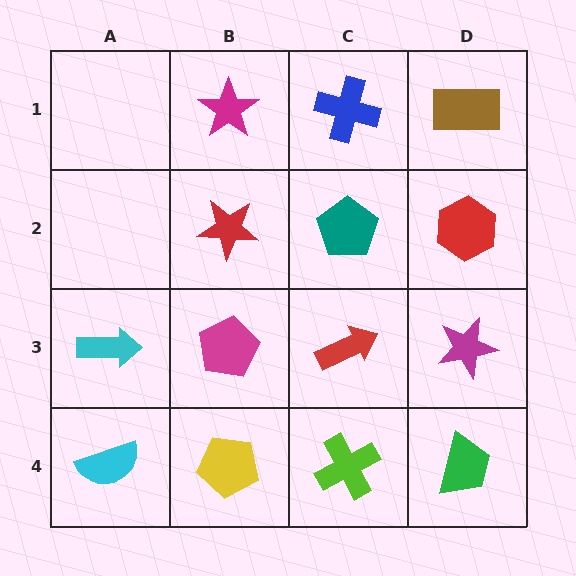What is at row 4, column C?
A lime cross.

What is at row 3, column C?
A red arrow.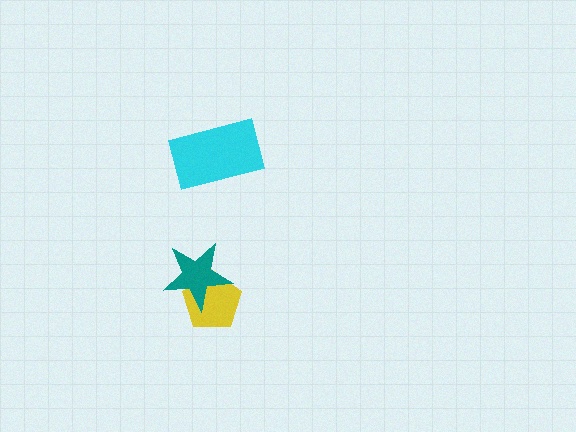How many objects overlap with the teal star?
1 object overlaps with the teal star.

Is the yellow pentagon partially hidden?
Yes, it is partially covered by another shape.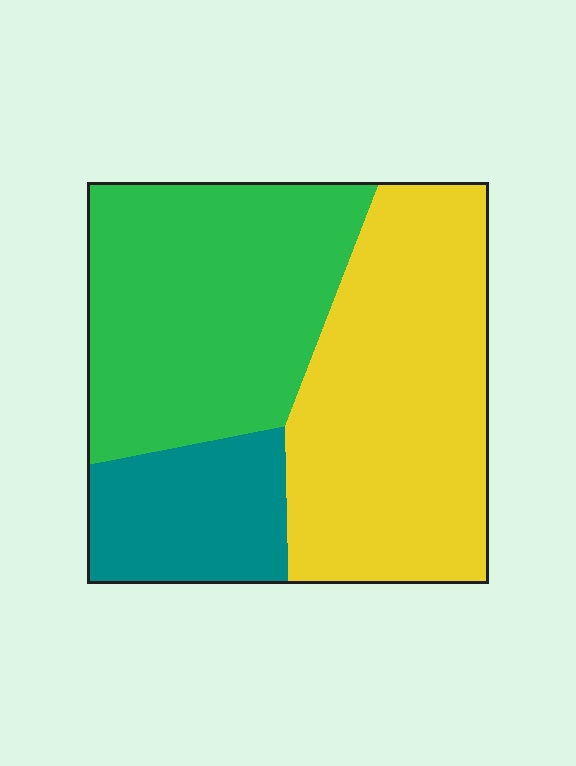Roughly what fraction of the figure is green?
Green takes up about two fifths (2/5) of the figure.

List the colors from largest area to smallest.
From largest to smallest: yellow, green, teal.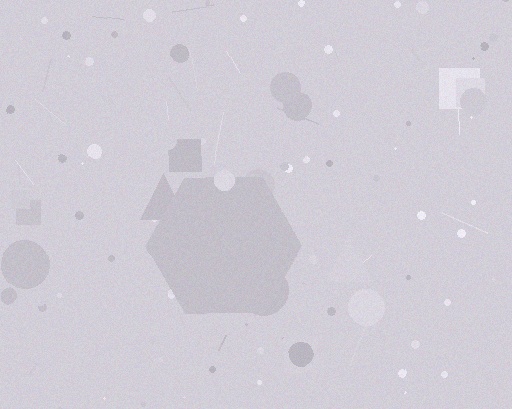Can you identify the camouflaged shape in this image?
The camouflaged shape is a hexagon.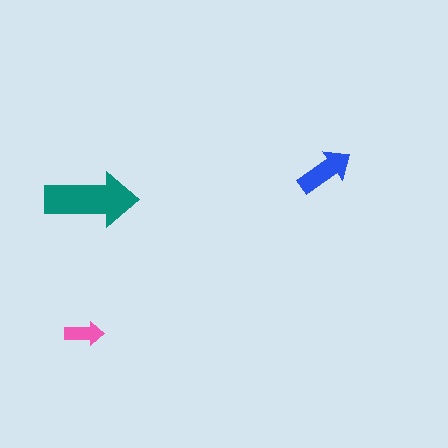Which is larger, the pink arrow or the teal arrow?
The teal one.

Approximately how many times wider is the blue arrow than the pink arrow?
About 1.5 times wider.